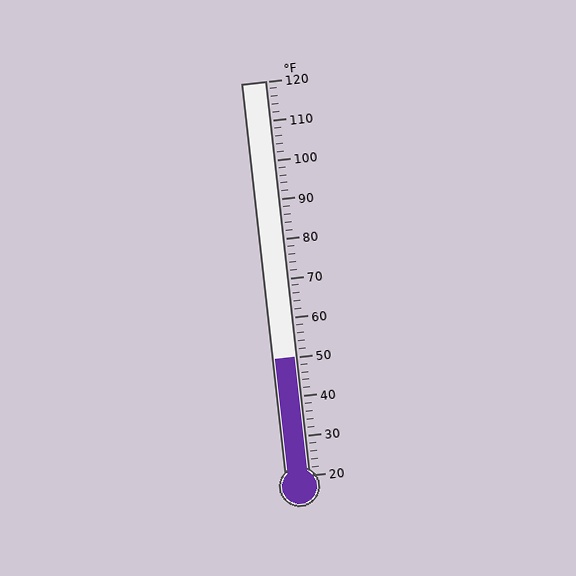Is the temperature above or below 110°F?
The temperature is below 110°F.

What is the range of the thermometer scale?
The thermometer scale ranges from 20°F to 120°F.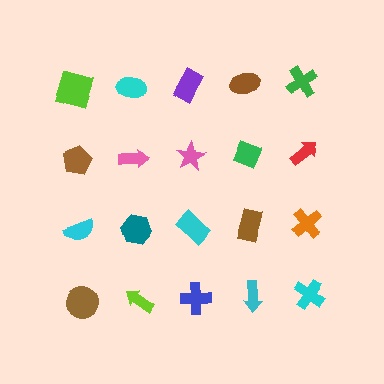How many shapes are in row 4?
5 shapes.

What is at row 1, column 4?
A brown ellipse.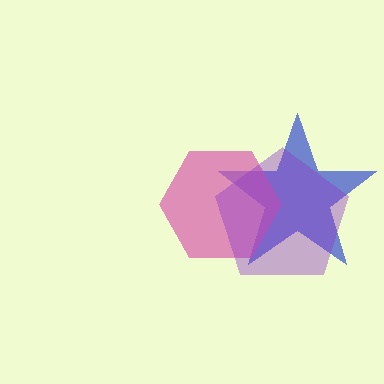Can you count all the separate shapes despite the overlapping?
Yes, there are 3 separate shapes.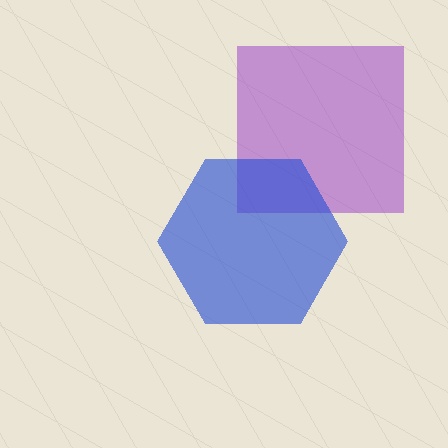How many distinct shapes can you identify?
There are 2 distinct shapes: a purple square, a blue hexagon.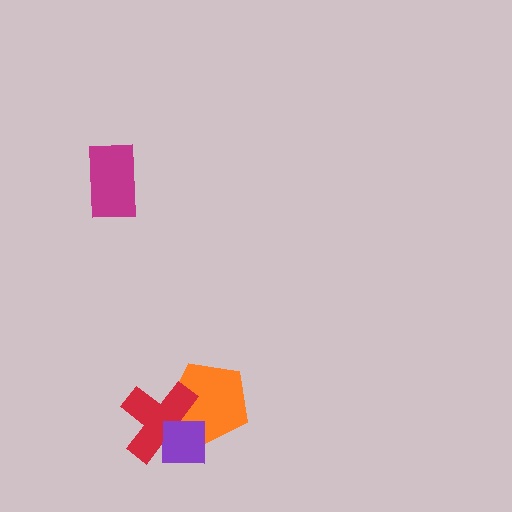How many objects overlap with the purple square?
2 objects overlap with the purple square.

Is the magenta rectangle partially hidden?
No, no other shape covers it.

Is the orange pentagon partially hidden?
Yes, it is partially covered by another shape.